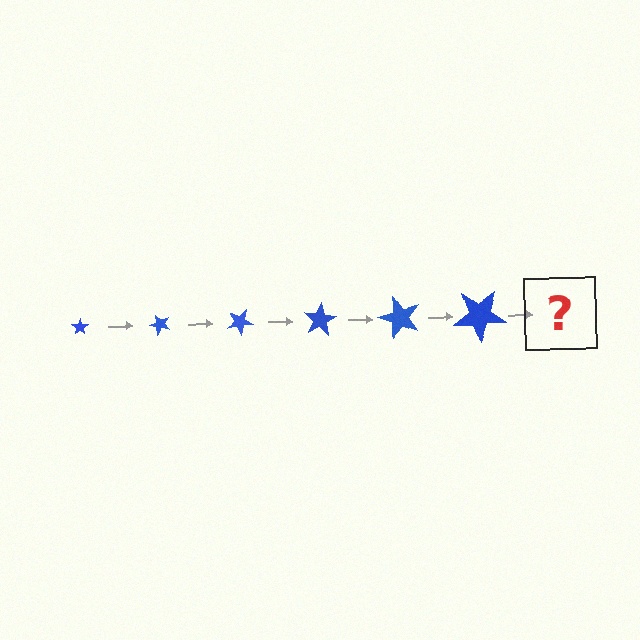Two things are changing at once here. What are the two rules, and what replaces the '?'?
The two rules are that the star grows larger each step and it rotates 50 degrees each step. The '?' should be a star, larger than the previous one and rotated 300 degrees from the start.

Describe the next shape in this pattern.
It should be a star, larger than the previous one and rotated 300 degrees from the start.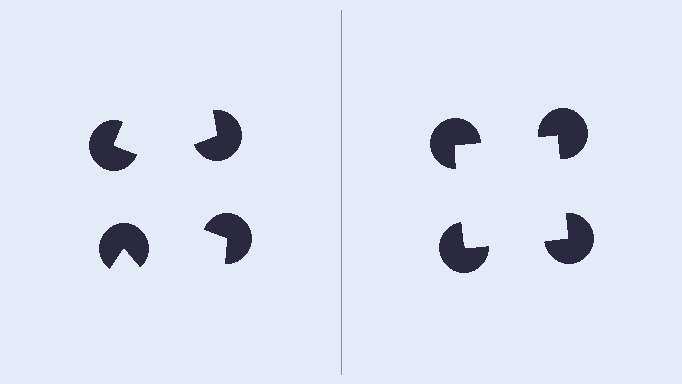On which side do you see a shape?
An illusory square appears on the right side. On the left side the wedge cuts are rotated, so no coherent shape forms.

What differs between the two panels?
The pac-man discs are positioned identically on both sides; only the wedge orientations differ. On the right they align to a square; on the left they are misaligned.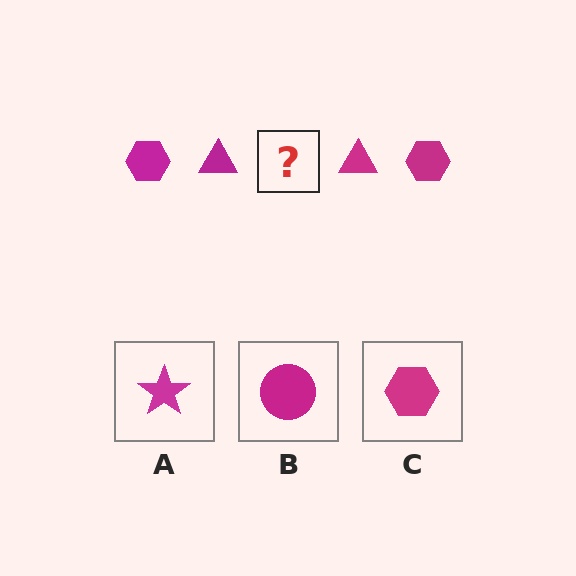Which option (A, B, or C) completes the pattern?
C.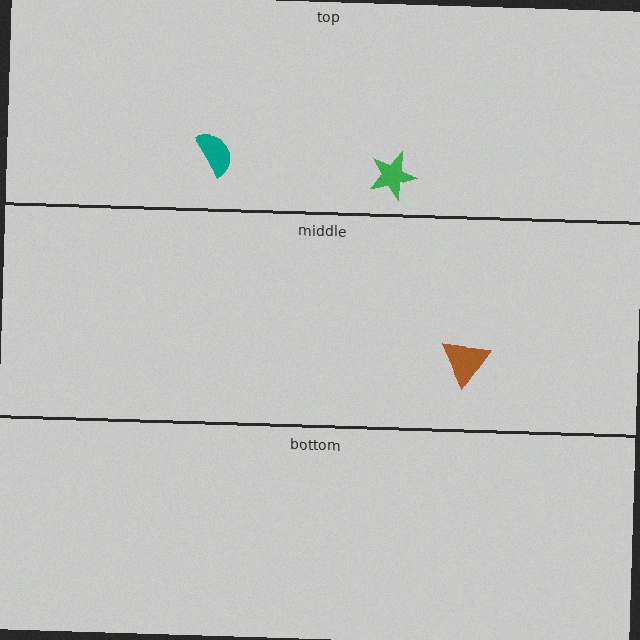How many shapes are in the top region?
2.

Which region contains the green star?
The top region.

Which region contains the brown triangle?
The middle region.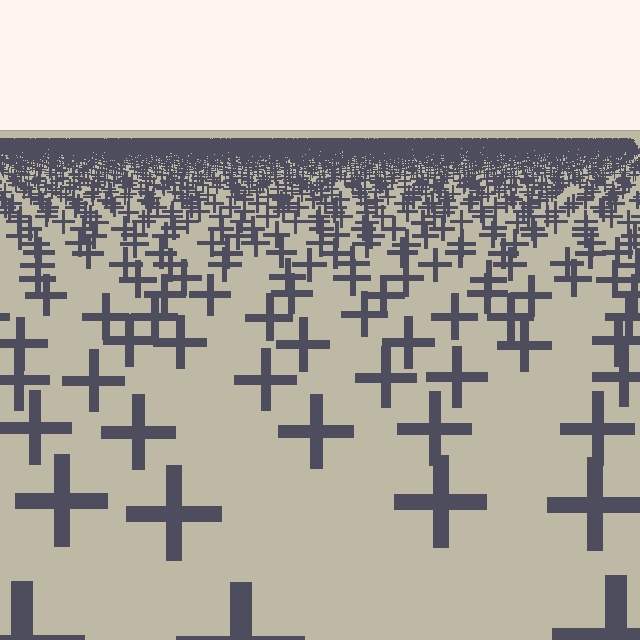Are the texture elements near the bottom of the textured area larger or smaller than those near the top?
Larger. Near the bottom, elements are closer to the viewer and appear at a bigger on-screen size.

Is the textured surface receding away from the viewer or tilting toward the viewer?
The surface is receding away from the viewer. Texture elements get smaller and denser toward the top.